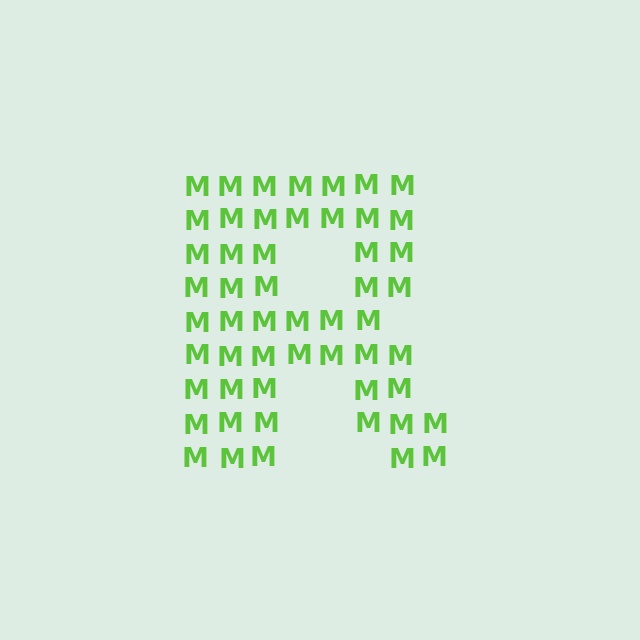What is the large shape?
The large shape is the letter R.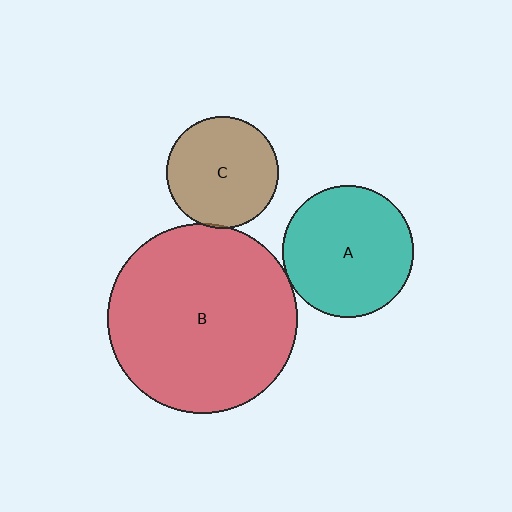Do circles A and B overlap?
Yes.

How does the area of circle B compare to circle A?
Approximately 2.1 times.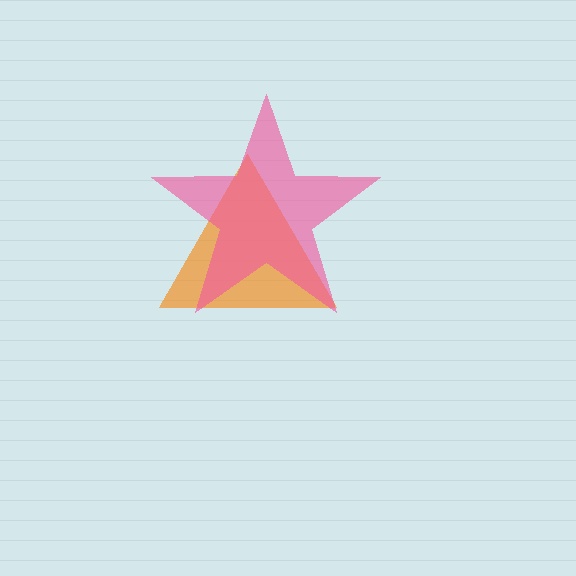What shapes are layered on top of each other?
The layered shapes are: an orange triangle, a pink star.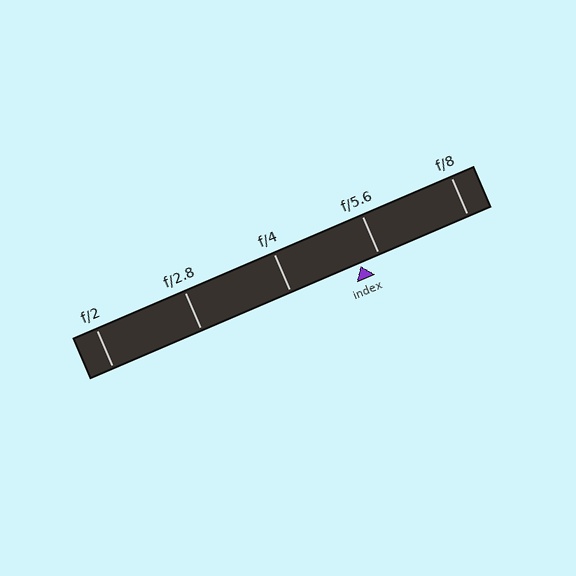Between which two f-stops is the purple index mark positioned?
The index mark is between f/4 and f/5.6.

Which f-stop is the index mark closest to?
The index mark is closest to f/5.6.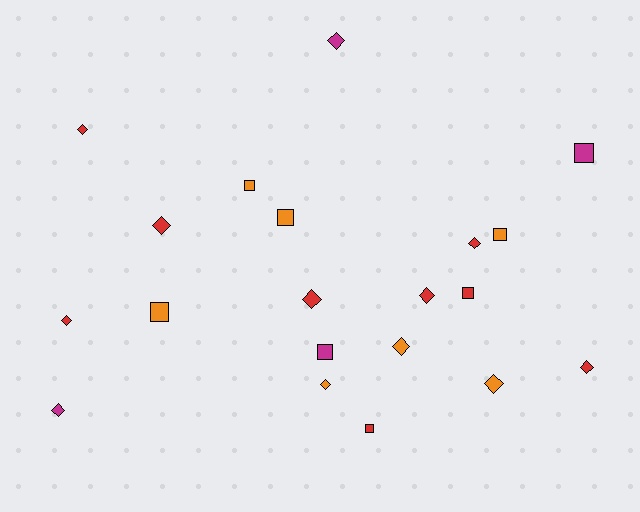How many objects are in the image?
There are 20 objects.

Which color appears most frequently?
Red, with 9 objects.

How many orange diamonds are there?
There are 3 orange diamonds.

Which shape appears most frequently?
Diamond, with 12 objects.